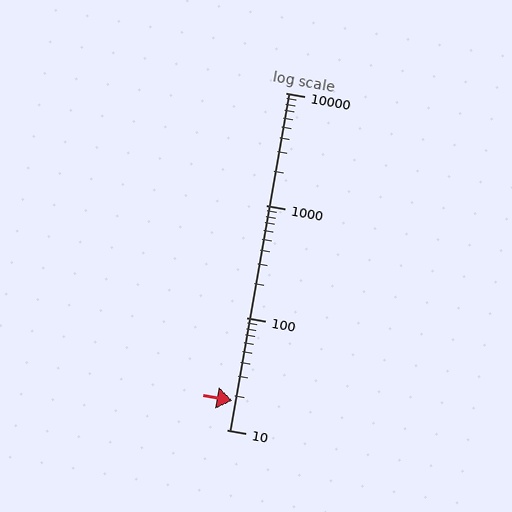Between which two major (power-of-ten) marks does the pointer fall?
The pointer is between 10 and 100.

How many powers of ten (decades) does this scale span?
The scale spans 3 decades, from 10 to 10000.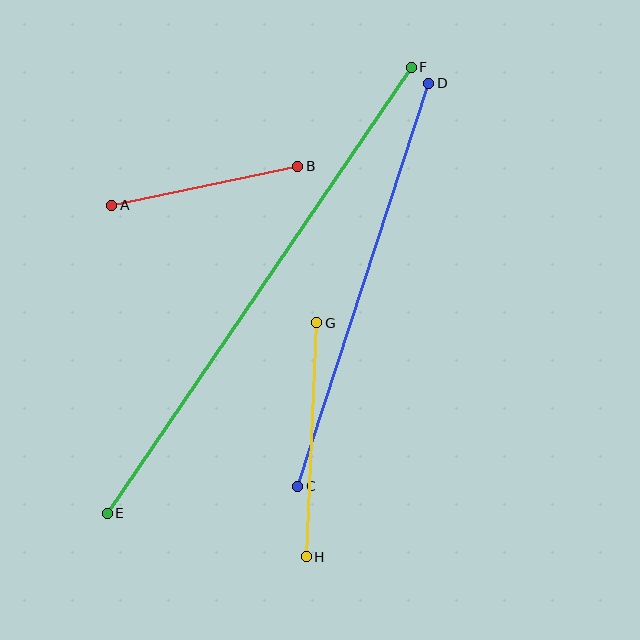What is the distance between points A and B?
The distance is approximately 190 pixels.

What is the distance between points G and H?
The distance is approximately 234 pixels.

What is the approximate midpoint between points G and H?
The midpoint is at approximately (312, 440) pixels.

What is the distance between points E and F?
The distance is approximately 540 pixels.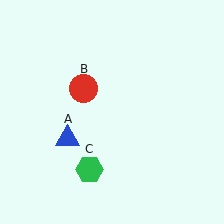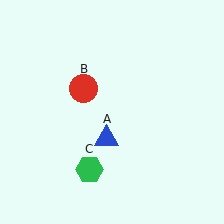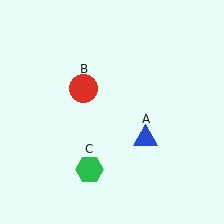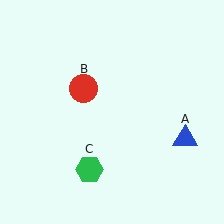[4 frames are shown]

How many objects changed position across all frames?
1 object changed position: blue triangle (object A).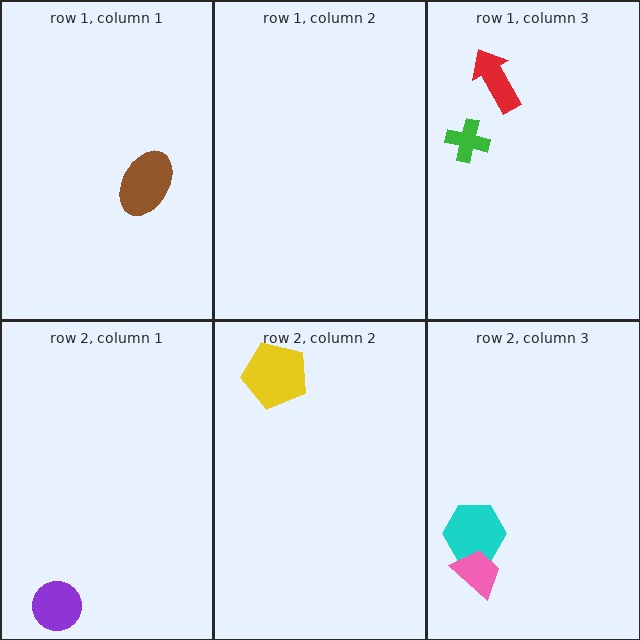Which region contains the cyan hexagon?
The row 2, column 3 region.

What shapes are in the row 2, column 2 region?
The yellow pentagon.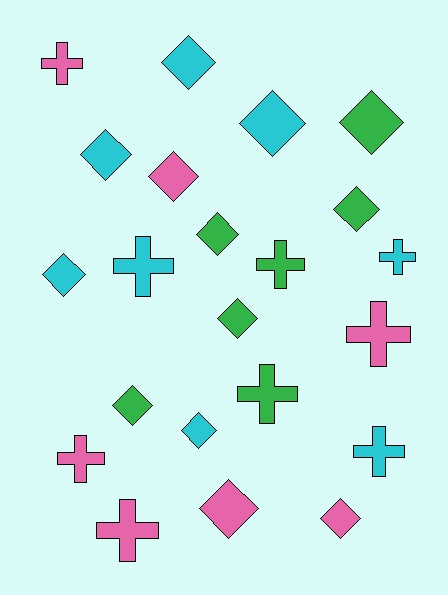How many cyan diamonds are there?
There are 5 cyan diamonds.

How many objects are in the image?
There are 22 objects.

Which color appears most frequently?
Cyan, with 8 objects.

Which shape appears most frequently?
Diamond, with 13 objects.